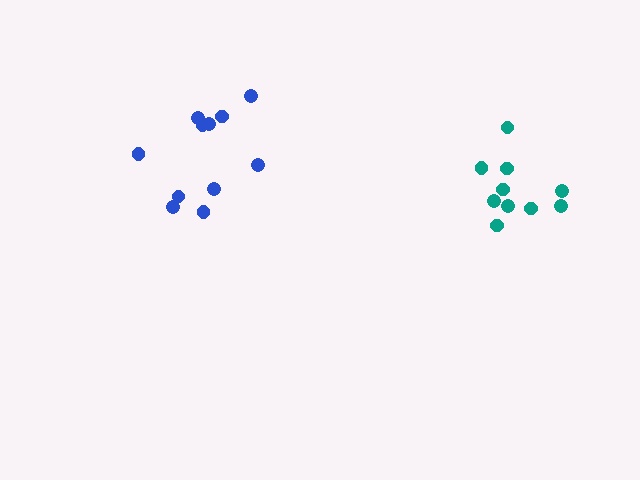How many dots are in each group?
Group 1: 11 dots, Group 2: 10 dots (21 total).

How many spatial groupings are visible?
There are 2 spatial groupings.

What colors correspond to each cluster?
The clusters are colored: blue, teal.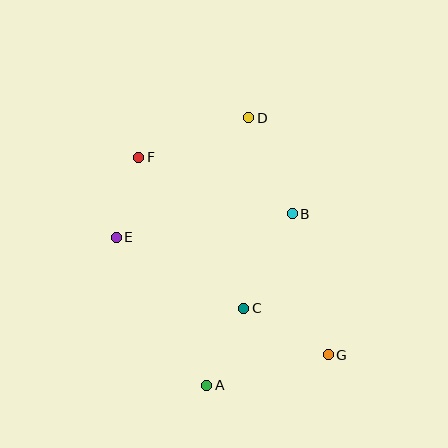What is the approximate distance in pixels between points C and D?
The distance between C and D is approximately 190 pixels.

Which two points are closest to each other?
Points E and F are closest to each other.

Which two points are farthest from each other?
Points F and G are farthest from each other.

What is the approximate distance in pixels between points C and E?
The distance between C and E is approximately 146 pixels.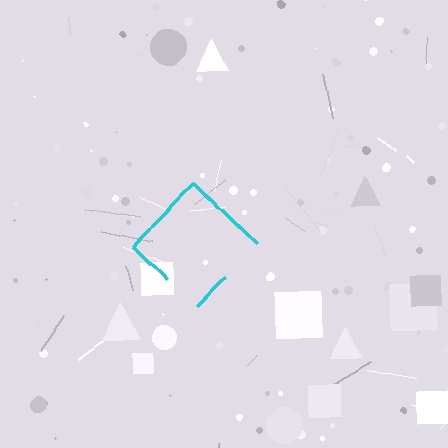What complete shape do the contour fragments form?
The contour fragments form a diamond.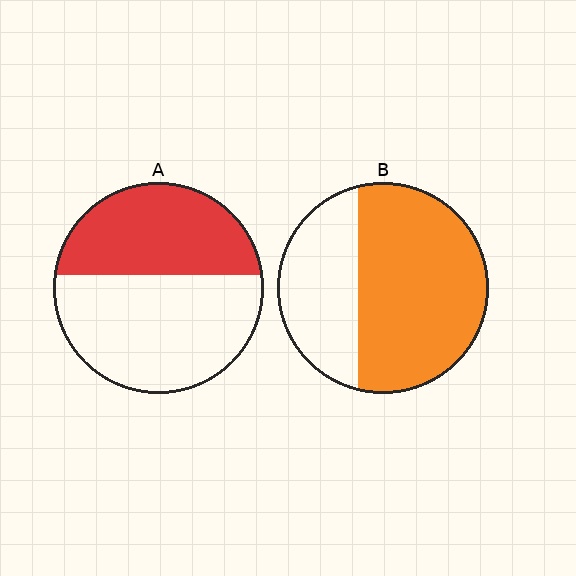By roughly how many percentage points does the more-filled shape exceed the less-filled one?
By roughly 25 percentage points (B over A).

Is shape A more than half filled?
No.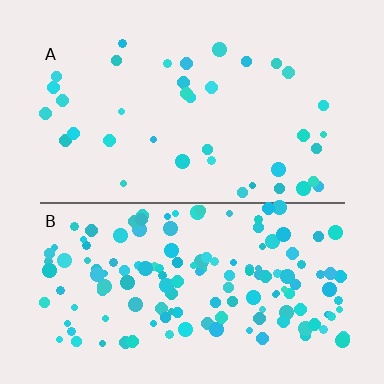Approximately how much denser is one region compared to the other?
Approximately 3.8× — region B over region A.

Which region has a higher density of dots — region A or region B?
B (the bottom).